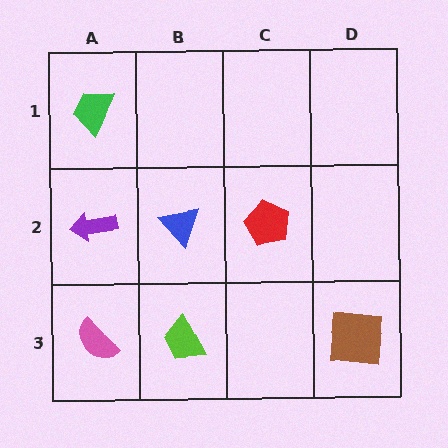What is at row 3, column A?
A pink semicircle.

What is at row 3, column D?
A brown square.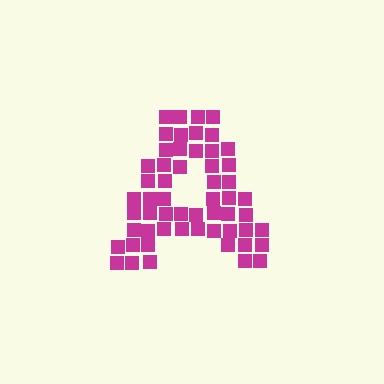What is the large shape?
The large shape is the letter A.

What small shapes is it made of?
It is made of small squares.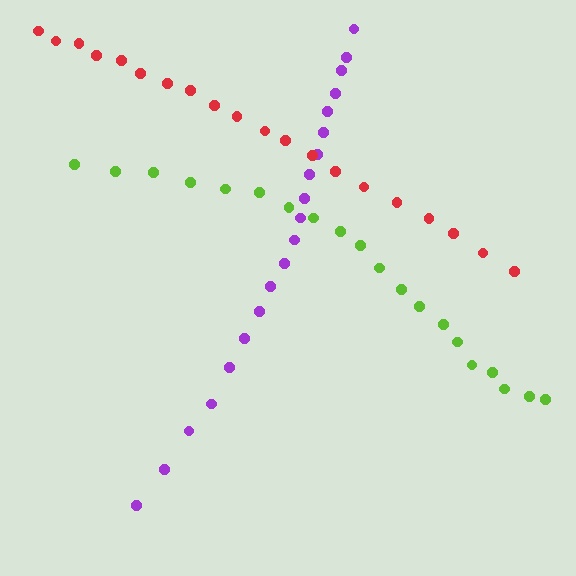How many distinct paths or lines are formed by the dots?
There are 3 distinct paths.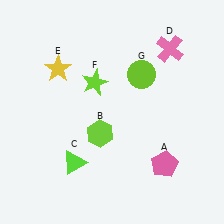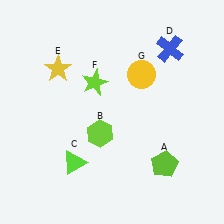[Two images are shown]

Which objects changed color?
A changed from pink to lime. D changed from pink to blue. G changed from lime to yellow.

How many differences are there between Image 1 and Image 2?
There are 3 differences between the two images.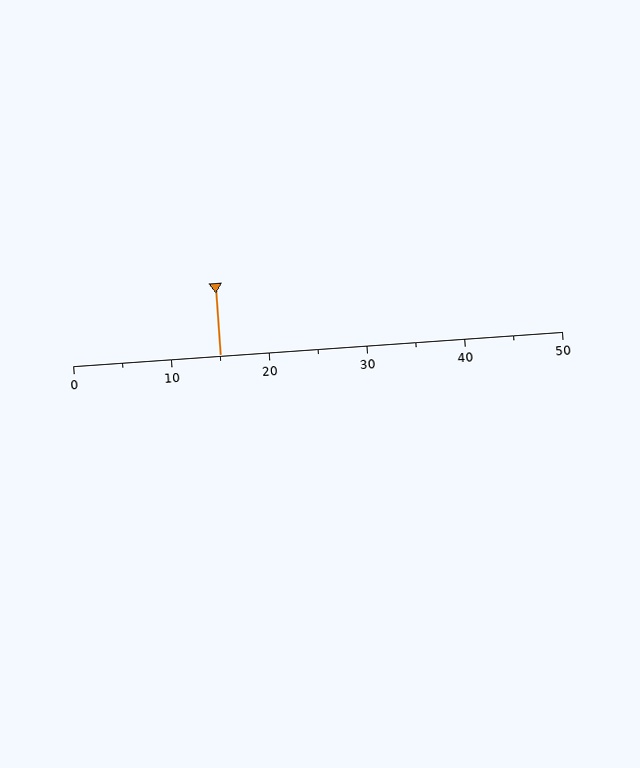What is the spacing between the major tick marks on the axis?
The major ticks are spaced 10 apart.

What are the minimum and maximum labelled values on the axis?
The axis runs from 0 to 50.